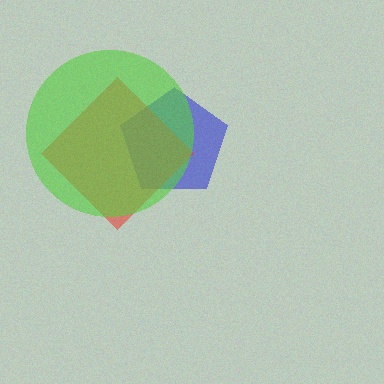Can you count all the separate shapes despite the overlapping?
Yes, there are 3 separate shapes.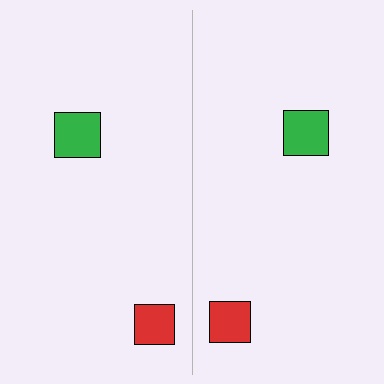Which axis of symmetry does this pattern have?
The pattern has a vertical axis of symmetry running through the center of the image.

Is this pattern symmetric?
Yes, this pattern has bilateral (reflection) symmetry.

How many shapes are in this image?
There are 4 shapes in this image.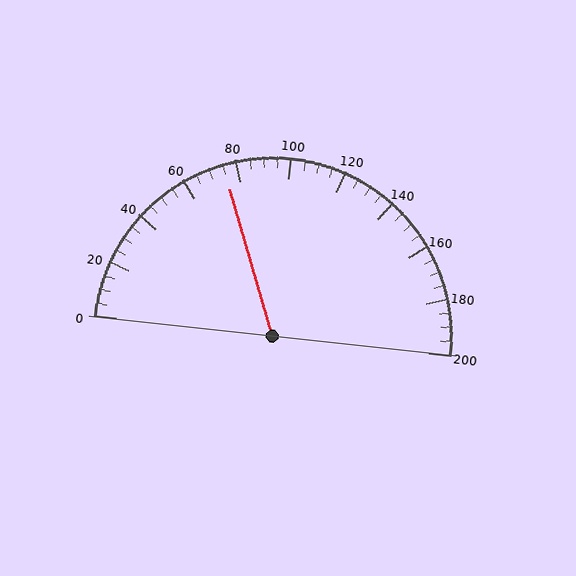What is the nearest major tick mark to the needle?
The nearest major tick mark is 80.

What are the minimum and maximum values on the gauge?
The gauge ranges from 0 to 200.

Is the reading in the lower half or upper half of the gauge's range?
The reading is in the lower half of the range (0 to 200).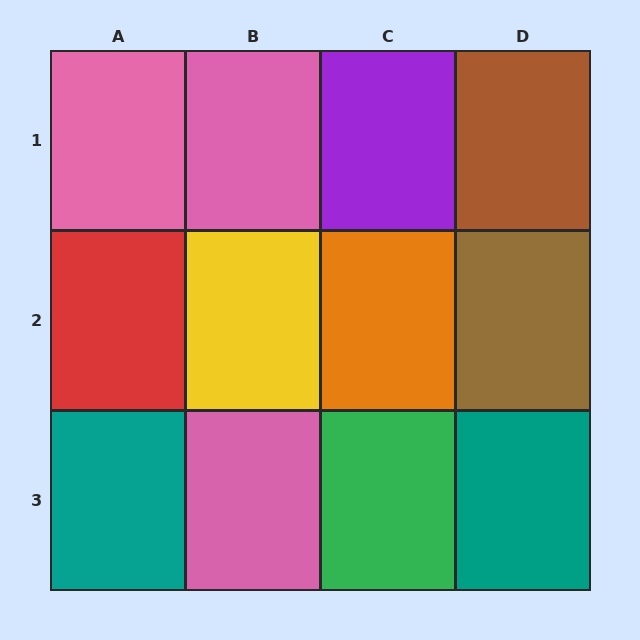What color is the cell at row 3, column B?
Pink.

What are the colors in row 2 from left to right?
Red, yellow, orange, brown.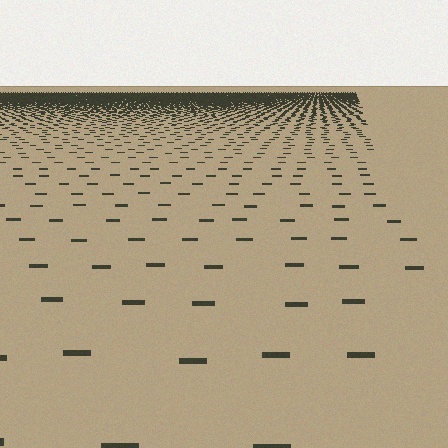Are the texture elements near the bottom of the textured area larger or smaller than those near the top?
Larger. Near the bottom, elements are closer to the viewer and appear at a bigger on-screen size.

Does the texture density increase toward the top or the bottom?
Density increases toward the top.